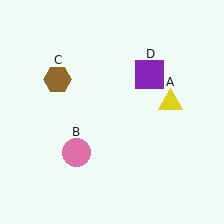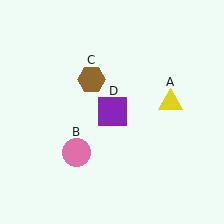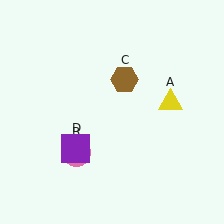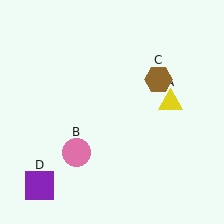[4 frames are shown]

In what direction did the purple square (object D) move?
The purple square (object D) moved down and to the left.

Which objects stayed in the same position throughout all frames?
Yellow triangle (object A) and pink circle (object B) remained stationary.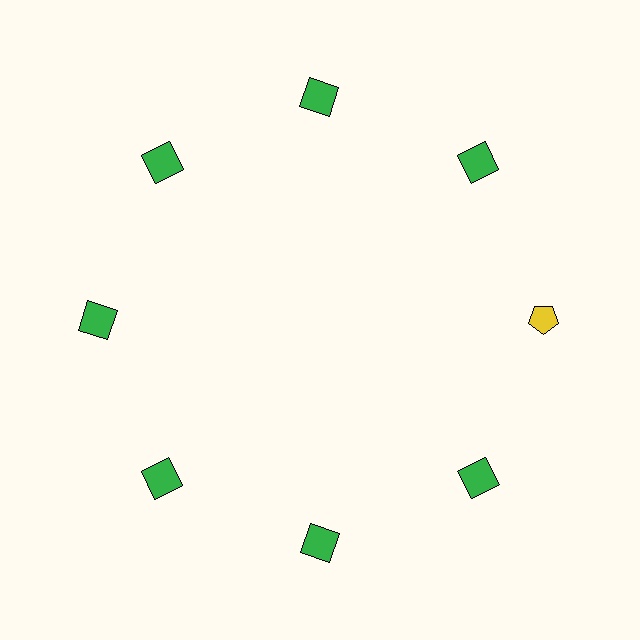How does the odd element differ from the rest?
It differs in both color (yellow instead of green) and shape (pentagon instead of square).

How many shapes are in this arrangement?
There are 8 shapes arranged in a ring pattern.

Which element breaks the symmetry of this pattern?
The yellow pentagon at roughly the 3 o'clock position breaks the symmetry. All other shapes are green squares.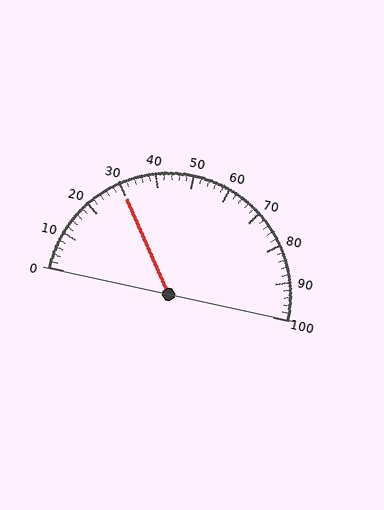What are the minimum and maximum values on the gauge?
The gauge ranges from 0 to 100.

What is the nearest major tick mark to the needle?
The nearest major tick mark is 30.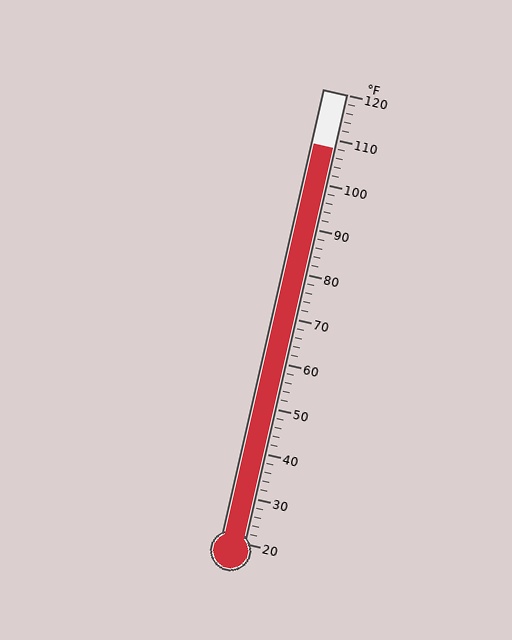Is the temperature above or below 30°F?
The temperature is above 30°F.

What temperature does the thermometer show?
The thermometer shows approximately 108°F.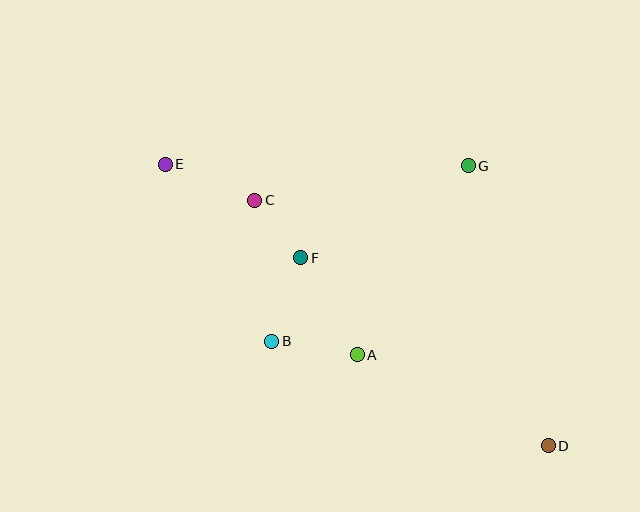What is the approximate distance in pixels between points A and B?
The distance between A and B is approximately 86 pixels.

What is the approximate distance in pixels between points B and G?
The distance between B and G is approximately 263 pixels.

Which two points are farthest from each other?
Points D and E are farthest from each other.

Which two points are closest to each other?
Points C and F are closest to each other.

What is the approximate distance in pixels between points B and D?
The distance between B and D is approximately 296 pixels.